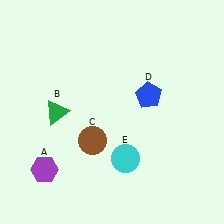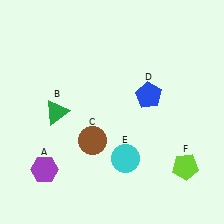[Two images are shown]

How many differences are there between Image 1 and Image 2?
There is 1 difference between the two images.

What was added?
A lime pentagon (F) was added in Image 2.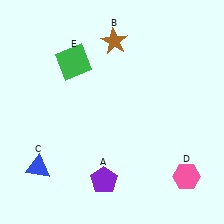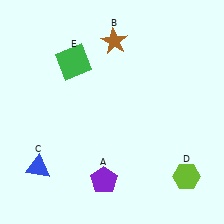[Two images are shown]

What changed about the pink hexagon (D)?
In Image 1, D is pink. In Image 2, it changed to lime.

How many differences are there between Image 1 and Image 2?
There is 1 difference between the two images.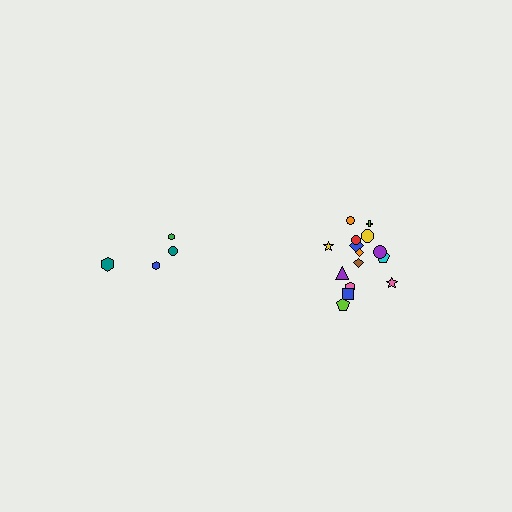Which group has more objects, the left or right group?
The right group.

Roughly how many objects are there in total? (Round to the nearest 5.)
Roughly 20 objects in total.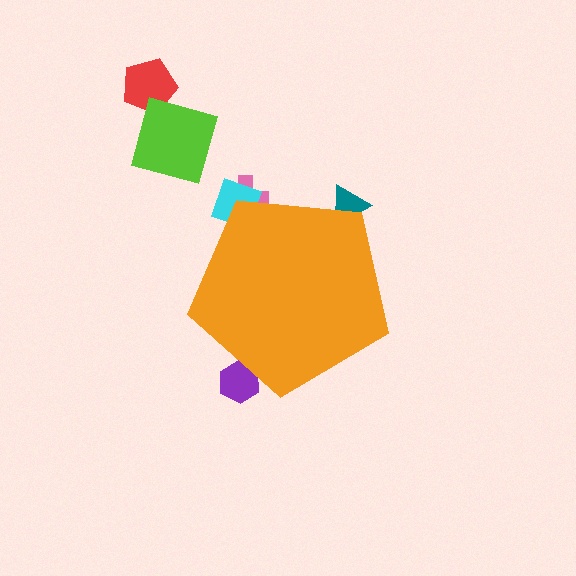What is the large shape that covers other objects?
An orange pentagon.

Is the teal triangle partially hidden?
Yes, the teal triangle is partially hidden behind the orange pentagon.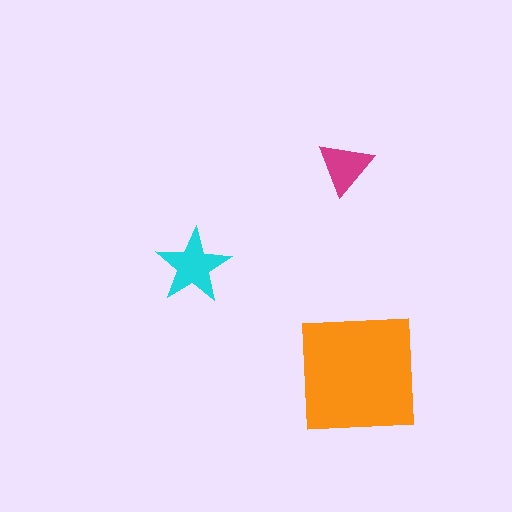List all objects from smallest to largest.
The magenta triangle, the cyan star, the orange square.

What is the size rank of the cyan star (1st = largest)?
2nd.